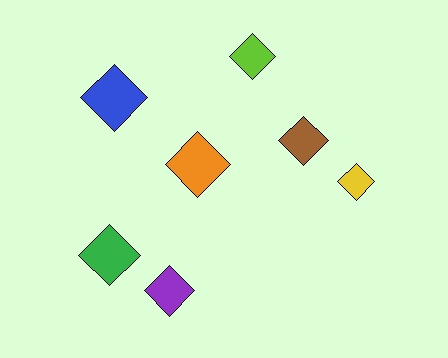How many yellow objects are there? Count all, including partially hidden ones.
There is 1 yellow object.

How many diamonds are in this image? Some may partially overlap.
There are 7 diamonds.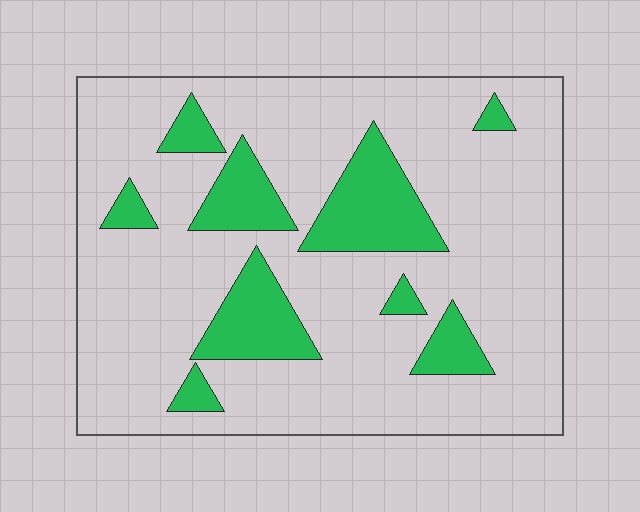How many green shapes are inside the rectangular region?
9.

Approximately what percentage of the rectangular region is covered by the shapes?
Approximately 20%.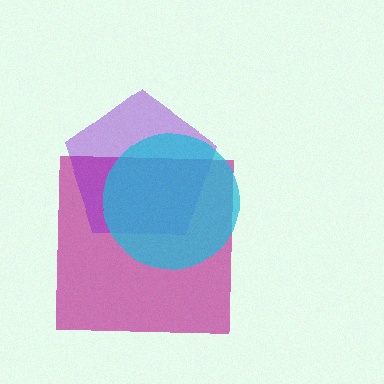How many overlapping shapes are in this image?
There are 3 overlapping shapes in the image.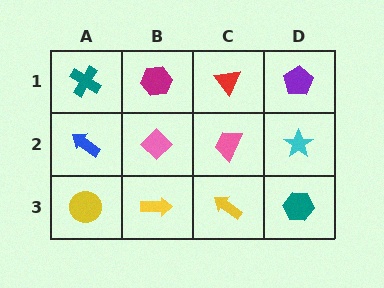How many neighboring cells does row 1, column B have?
3.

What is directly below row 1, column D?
A cyan star.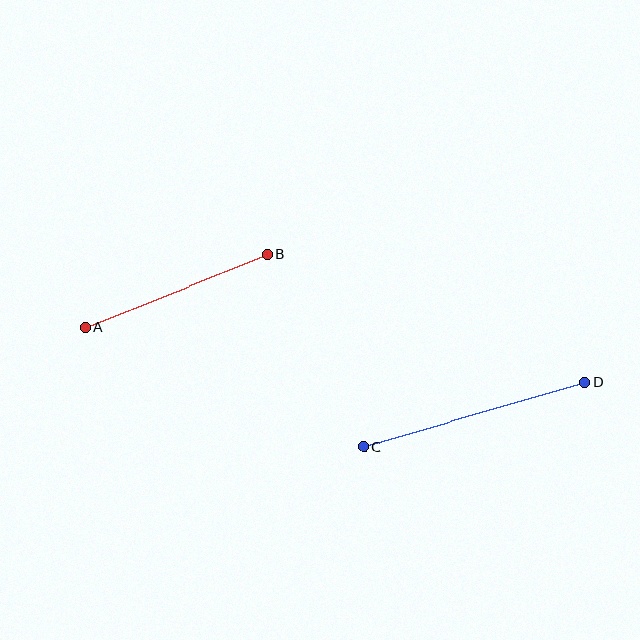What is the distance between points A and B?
The distance is approximately 195 pixels.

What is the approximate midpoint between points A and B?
The midpoint is at approximately (176, 291) pixels.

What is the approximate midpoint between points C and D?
The midpoint is at approximately (474, 414) pixels.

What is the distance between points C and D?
The distance is approximately 230 pixels.